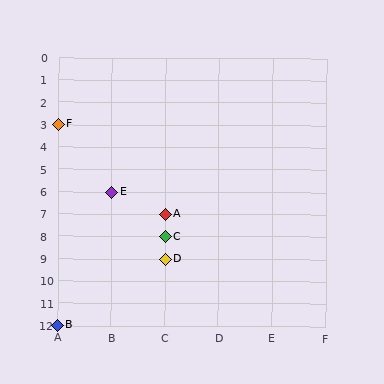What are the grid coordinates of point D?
Point D is at grid coordinates (C, 9).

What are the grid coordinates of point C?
Point C is at grid coordinates (C, 8).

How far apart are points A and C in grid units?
Points A and C are 1 row apart.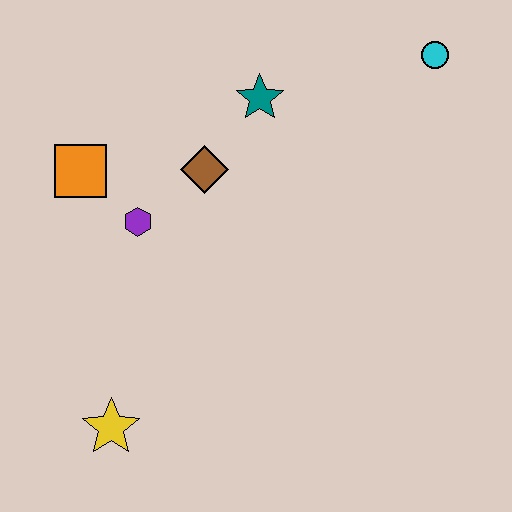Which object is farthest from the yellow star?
The cyan circle is farthest from the yellow star.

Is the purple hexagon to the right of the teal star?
No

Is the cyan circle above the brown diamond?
Yes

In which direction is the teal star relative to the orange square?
The teal star is to the right of the orange square.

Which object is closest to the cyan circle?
The teal star is closest to the cyan circle.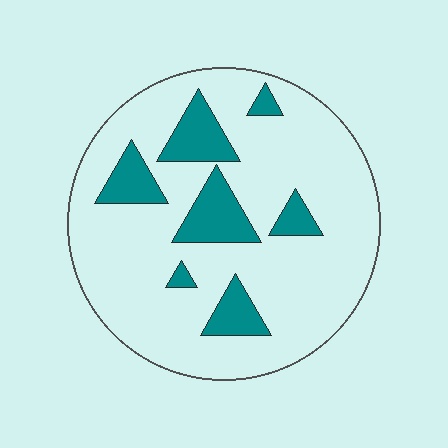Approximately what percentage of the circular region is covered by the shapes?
Approximately 20%.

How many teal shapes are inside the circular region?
7.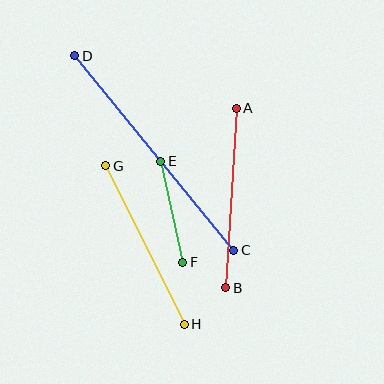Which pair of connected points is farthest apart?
Points C and D are farthest apart.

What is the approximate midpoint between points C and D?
The midpoint is at approximately (154, 153) pixels.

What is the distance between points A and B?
The distance is approximately 180 pixels.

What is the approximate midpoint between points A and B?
The midpoint is at approximately (231, 198) pixels.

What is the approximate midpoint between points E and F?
The midpoint is at approximately (172, 212) pixels.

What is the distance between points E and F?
The distance is approximately 103 pixels.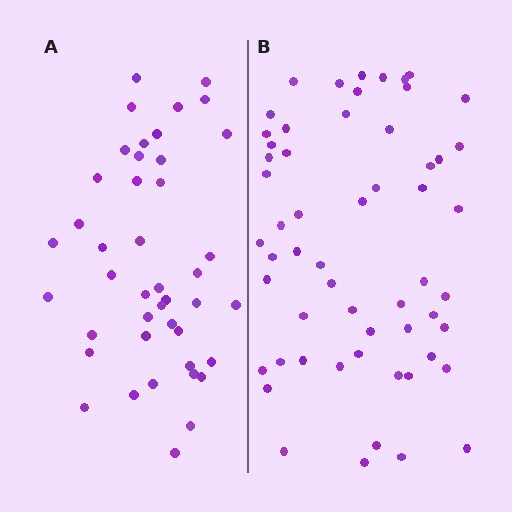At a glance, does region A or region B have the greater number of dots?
Region B (the right region) has more dots.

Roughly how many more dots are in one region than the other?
Region B has approximately 15 more dots than region A.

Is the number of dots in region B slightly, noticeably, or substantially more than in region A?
Region B has noticeably more, but not dramatically so. The ratio is roughly 1.3 to 1.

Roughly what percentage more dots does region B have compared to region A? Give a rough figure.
About 35% more.